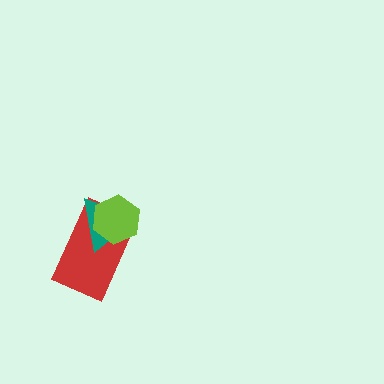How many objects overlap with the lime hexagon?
2 objects overlap with the lime hexagon.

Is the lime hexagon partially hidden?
No, no other shape covers it.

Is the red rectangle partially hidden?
Yes, it is partially covered by another shape.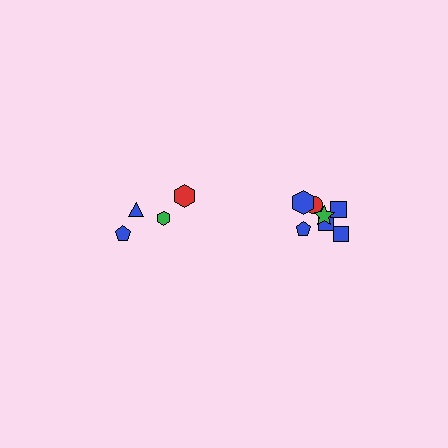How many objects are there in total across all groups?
There are 11 objects.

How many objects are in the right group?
There are 7 objects.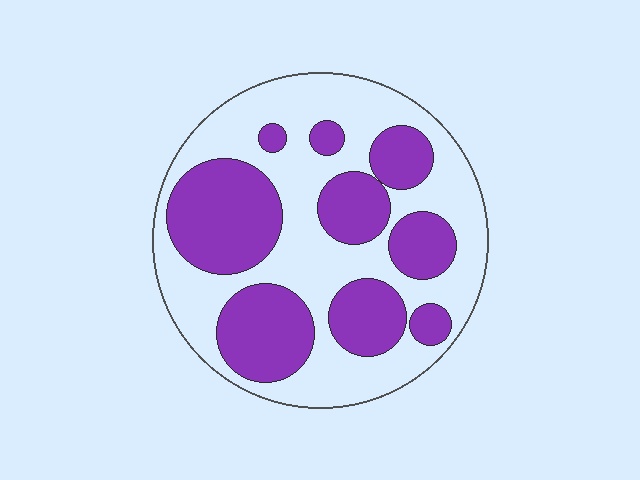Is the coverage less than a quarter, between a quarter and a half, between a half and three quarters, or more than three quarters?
Between a quarter and a half.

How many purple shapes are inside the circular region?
9.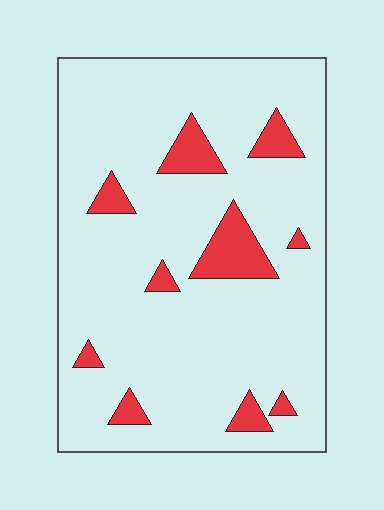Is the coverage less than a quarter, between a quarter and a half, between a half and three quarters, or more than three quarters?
Less than a quarter.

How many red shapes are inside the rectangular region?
10.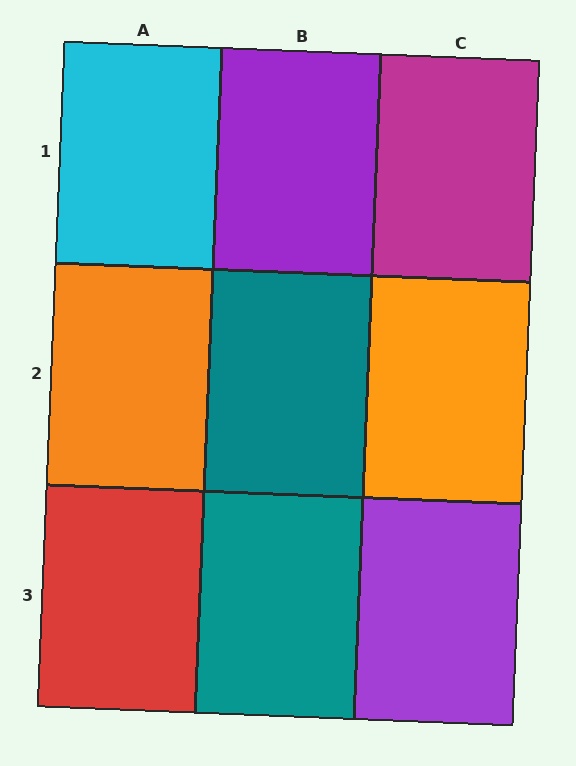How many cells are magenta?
1 cell is magenta.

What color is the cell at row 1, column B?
Purple.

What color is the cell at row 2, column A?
Orange.